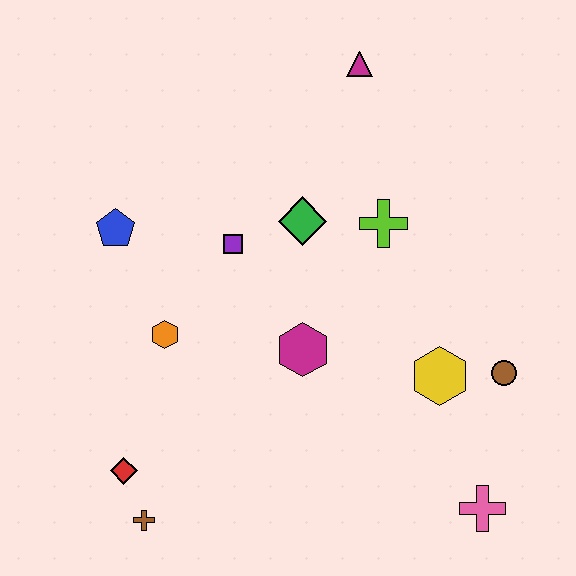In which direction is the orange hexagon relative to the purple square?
The orange hexagon is below the purple square.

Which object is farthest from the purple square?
The pink cross is farthest from the purple square.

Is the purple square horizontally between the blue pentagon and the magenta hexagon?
Yes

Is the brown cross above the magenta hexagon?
No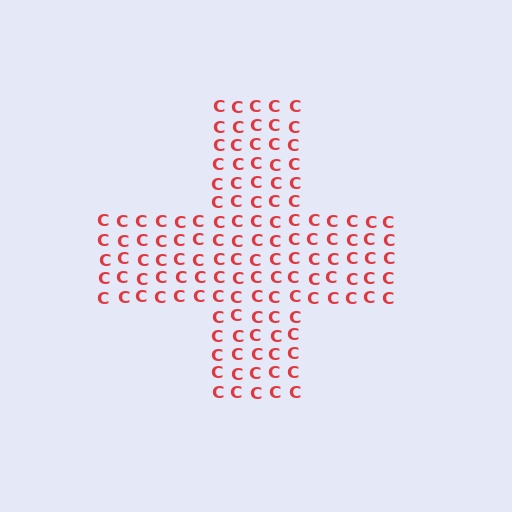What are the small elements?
The small elements are letter C's.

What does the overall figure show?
The overall figure shows a cross.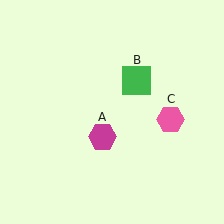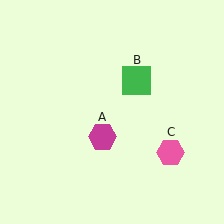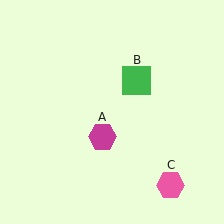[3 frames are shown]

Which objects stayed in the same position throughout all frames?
Magenta hexagon (object A) and green square (object B) remained stationary.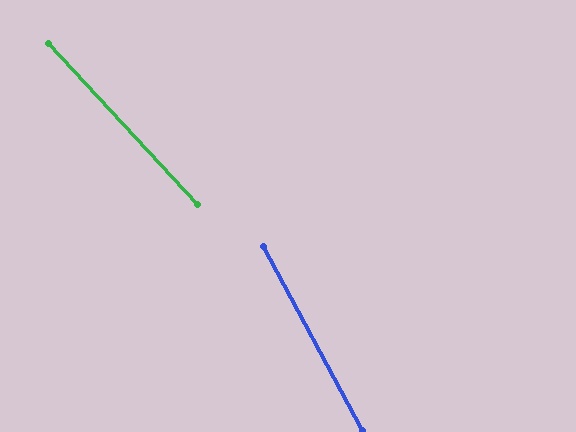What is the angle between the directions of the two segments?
Approximately 14 degrees.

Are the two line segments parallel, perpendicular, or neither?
Neither parallel nor perpendicular — they differ by about 14°.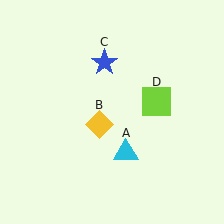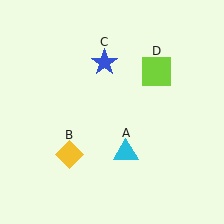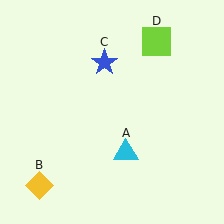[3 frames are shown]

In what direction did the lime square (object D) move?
The lime square (object D) moved up.